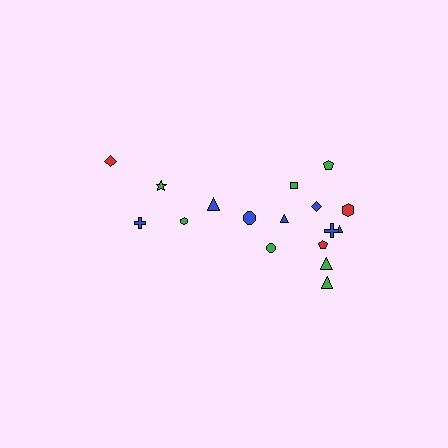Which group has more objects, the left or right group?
The right group.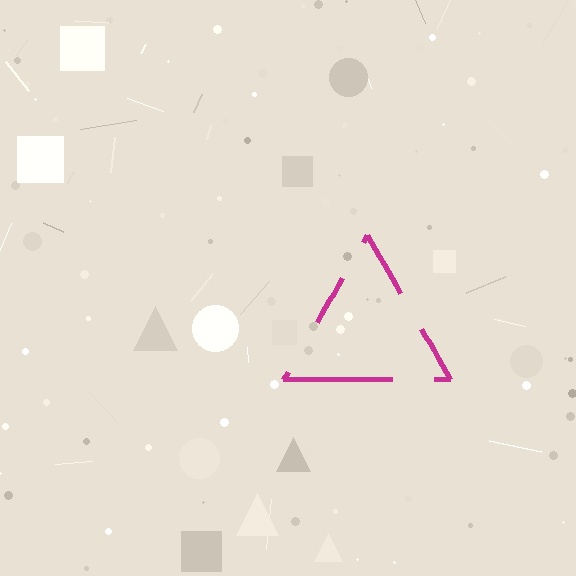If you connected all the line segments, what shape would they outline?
They would outline a triangle.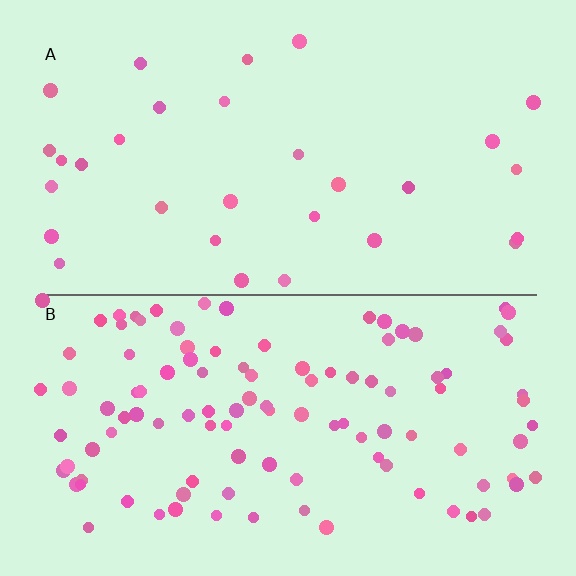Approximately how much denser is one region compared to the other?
Approximately 3.7× — region B over region A.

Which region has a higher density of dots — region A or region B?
B (the bottom).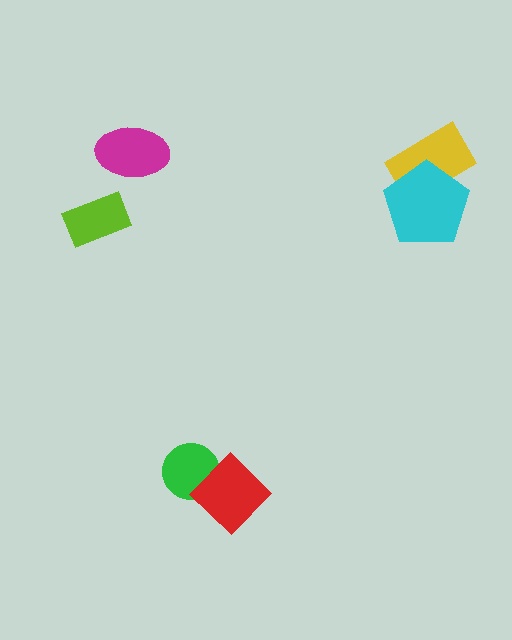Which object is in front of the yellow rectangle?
The cyan pentagon is in front of the yellow rectangle.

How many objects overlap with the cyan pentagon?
1 object overlaps with the cyan pentagon.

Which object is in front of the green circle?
The red diamond is in front of the green circle.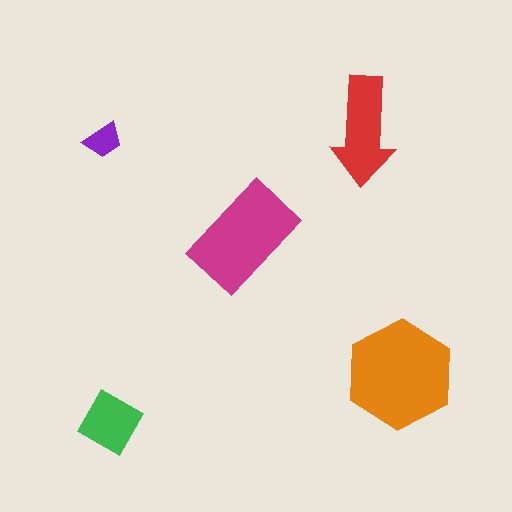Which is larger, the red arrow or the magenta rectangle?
The magenta rectangle.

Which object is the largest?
The orange hexagon.